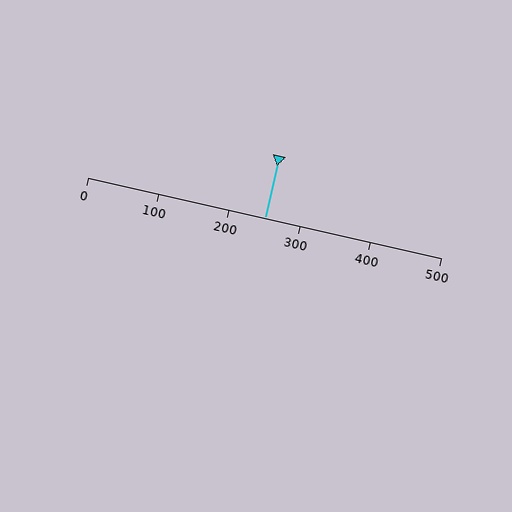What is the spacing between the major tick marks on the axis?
The major ticks are spaced 100 apart.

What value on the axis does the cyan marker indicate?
The marker indicates approximately 250.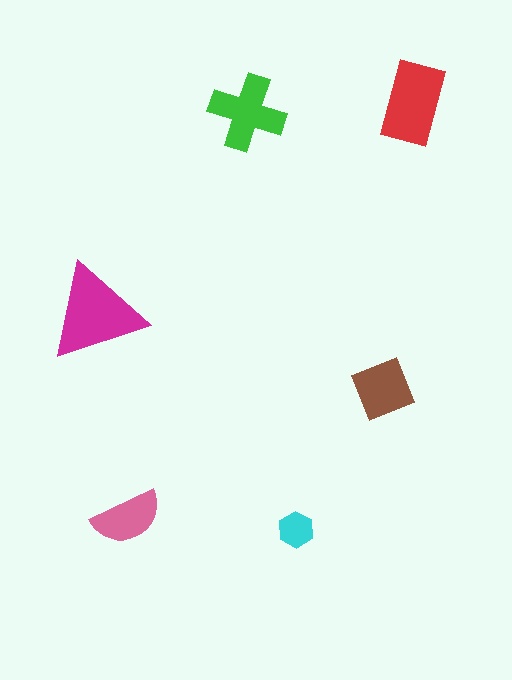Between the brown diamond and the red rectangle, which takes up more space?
The red rectangle.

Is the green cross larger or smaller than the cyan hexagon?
Larger.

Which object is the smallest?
The cyan hexagon.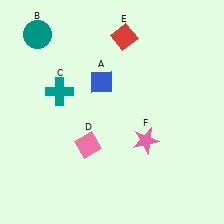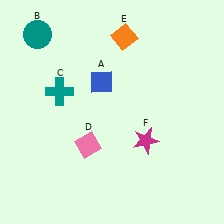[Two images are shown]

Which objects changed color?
E changed from red to orange. F changed from pink to magenta.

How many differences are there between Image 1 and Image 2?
There are 2 differences between the two images.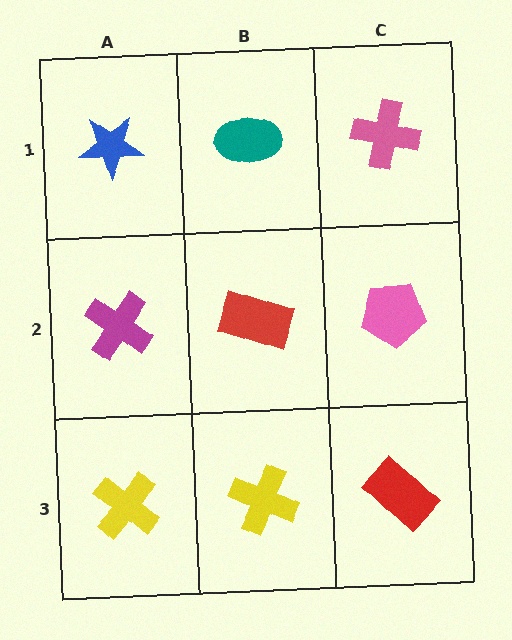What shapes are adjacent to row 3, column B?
A red rectangle (row 2, column B), a yellow cross (row 3, column A), a red rectangle (row 3, column C).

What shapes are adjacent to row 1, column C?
A pink pentagon (row 2, column C), a teal ellipse (row 1, column B).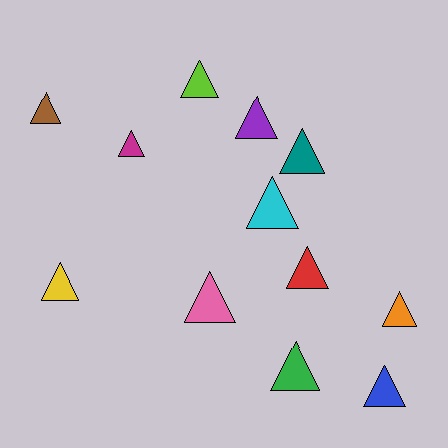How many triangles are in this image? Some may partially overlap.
There are 12 triangles.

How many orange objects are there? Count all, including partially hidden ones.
There is 1 orange object.